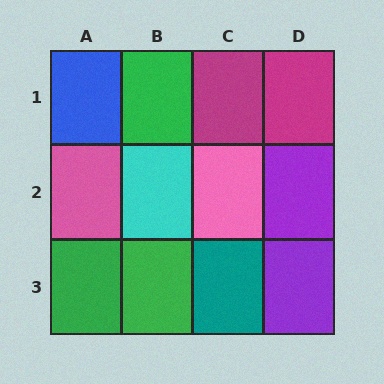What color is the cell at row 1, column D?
Magenta.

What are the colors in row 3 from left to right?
Green, green, teal, purple.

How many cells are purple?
2 cells are purple.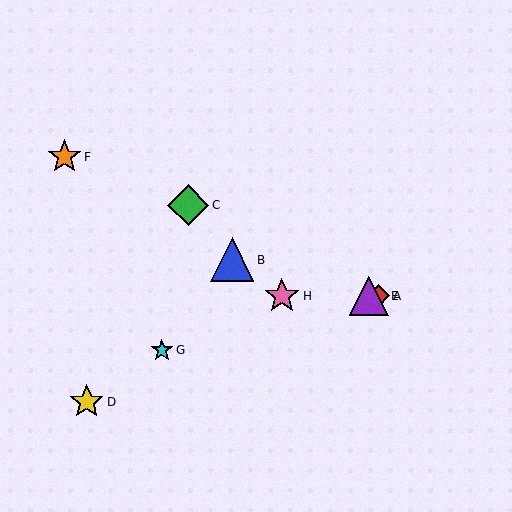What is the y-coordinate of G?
Object G is at y≈350.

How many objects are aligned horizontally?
3 objects (A, E, H) are aligned horizontally.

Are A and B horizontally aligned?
No, A is at y≈296 and B is at y≈260.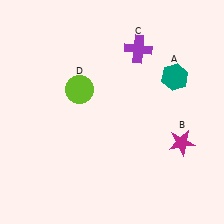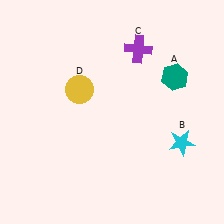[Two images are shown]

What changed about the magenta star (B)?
In Image 1, B is magenta. In Image 2, it changed to cyan.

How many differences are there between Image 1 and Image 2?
There are 2 differences between the two images.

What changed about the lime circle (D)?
In Image 1, D is lime. In Image 2, it changed to yellow.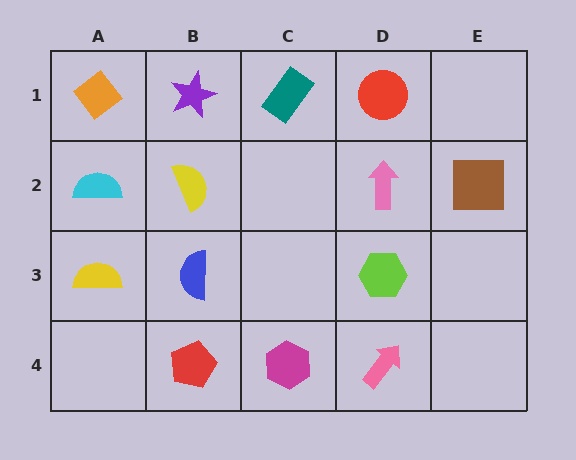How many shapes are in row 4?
3 shapes.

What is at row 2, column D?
A pink arrow.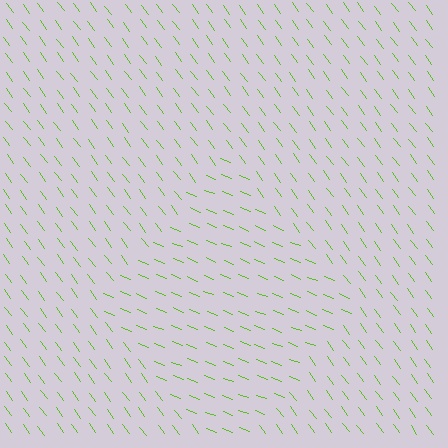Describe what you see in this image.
The image is filled with small lime line segments. A diamond region in the image has lines oriented differently from the surrounding lines, creating a visible texture boundary.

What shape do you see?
I see a diamond.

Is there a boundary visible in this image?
Yes, there is a texture boundary formed by a change in line orientation.